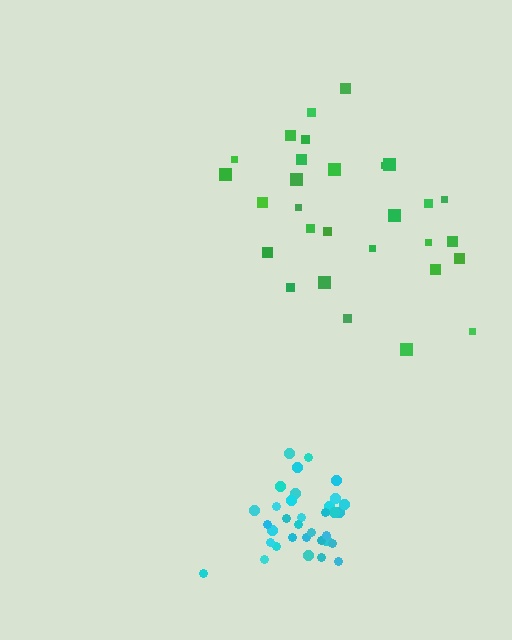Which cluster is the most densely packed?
Cyan.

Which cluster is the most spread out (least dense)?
Green.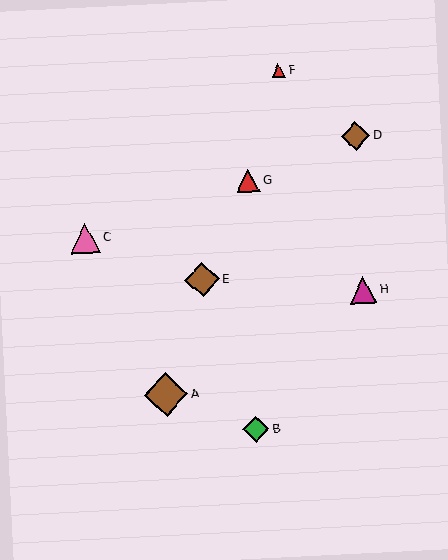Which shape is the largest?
The brown diamond (labeled A) is the largest.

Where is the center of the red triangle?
The center of the red triangle is at (279, 71).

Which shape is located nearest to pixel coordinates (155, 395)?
The brown diamond (labeled A) at (166, 395) is nearest to that location.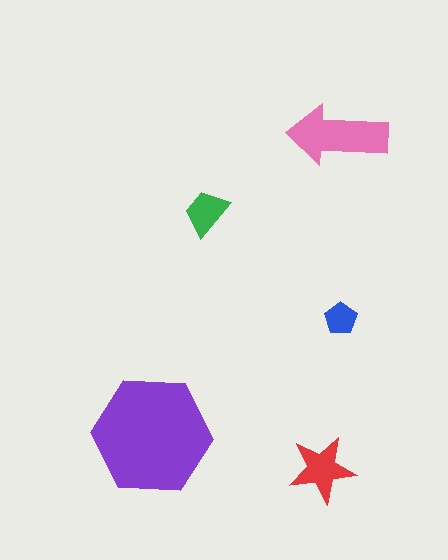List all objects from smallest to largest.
The blue pentagon, the green trapezoid, the red star, the pink arrow, the purple hexagon.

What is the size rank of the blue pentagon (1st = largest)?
5th.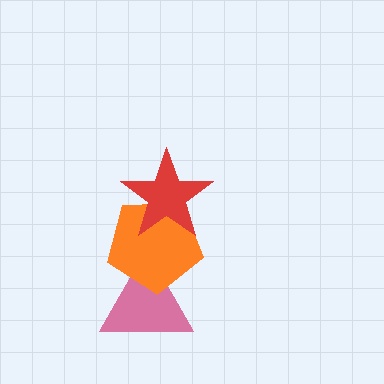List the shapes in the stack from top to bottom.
From top to bottom: the red star, the orange pentagon, the pink triangle.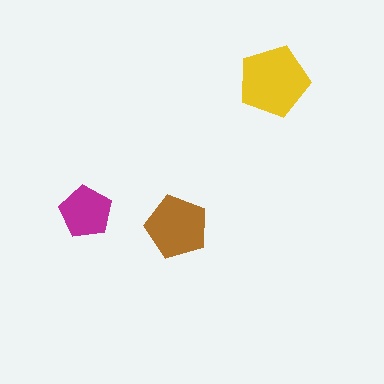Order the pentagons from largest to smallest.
the yellow one, the brown one, the magenta one.